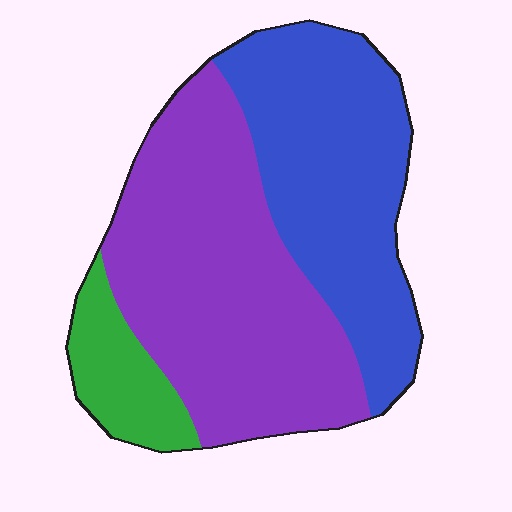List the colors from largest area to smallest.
From largest to smallest: purple, blue, green.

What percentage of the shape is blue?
Blue takes up about two fifths (2/5) of the shape.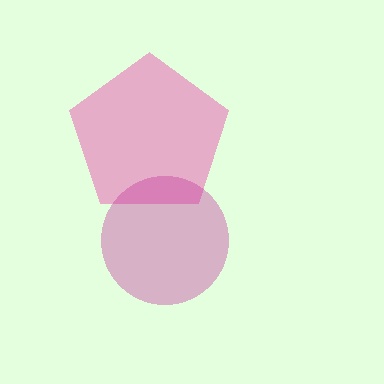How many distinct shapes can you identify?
There are 2 distinct shapes: a pink pentagon, a magenta circle.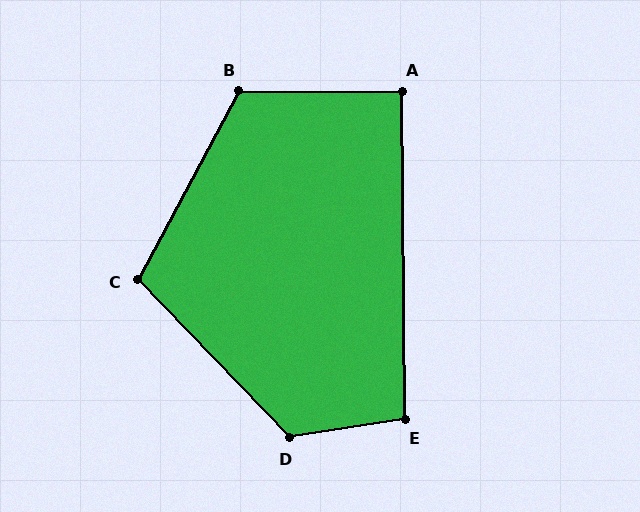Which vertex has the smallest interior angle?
A, at approximately 91 degrees.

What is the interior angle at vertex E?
Approximately 98 degrees (obtuse).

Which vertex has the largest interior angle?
D, at approximately 125 degrees.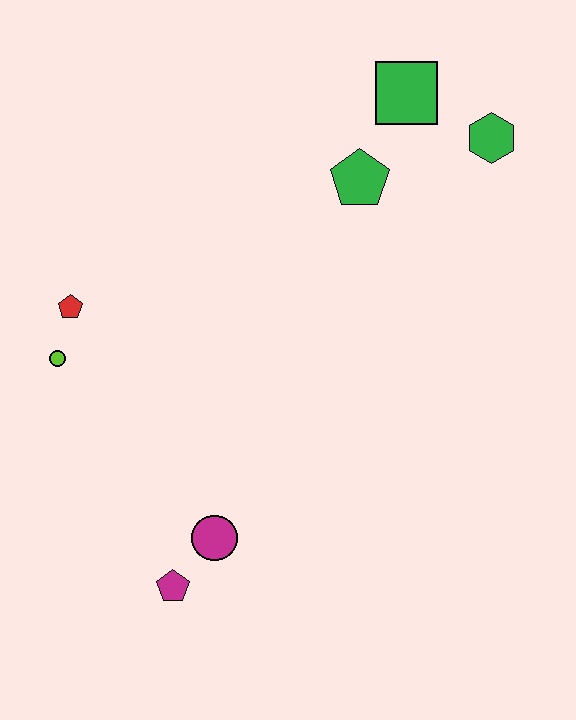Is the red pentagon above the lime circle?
Yes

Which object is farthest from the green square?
The magenta pentagon is farthest from the green square.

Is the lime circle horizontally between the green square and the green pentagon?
No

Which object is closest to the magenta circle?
The magenta pentagon is closest to the magenta circle.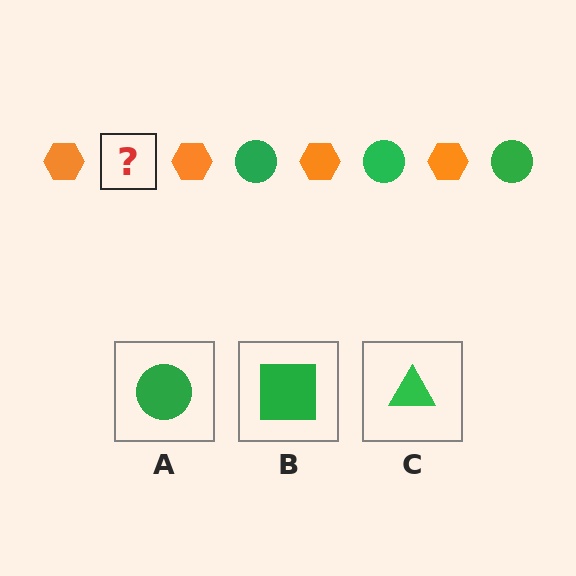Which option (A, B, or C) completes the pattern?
A.